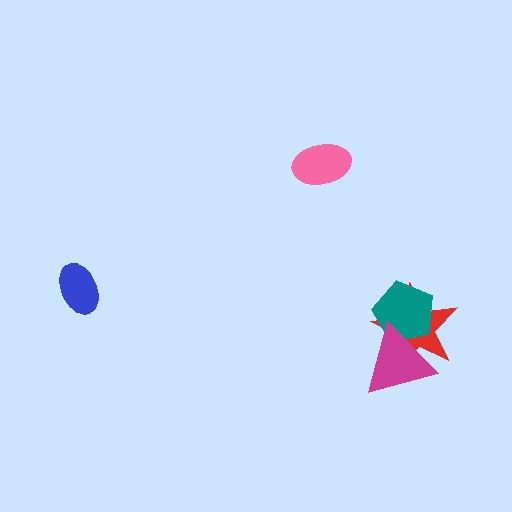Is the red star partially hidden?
Yes, it is partially covered by another shape.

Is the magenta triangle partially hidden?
No, no other shape covers it.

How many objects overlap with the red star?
2 objects overlap with the red star.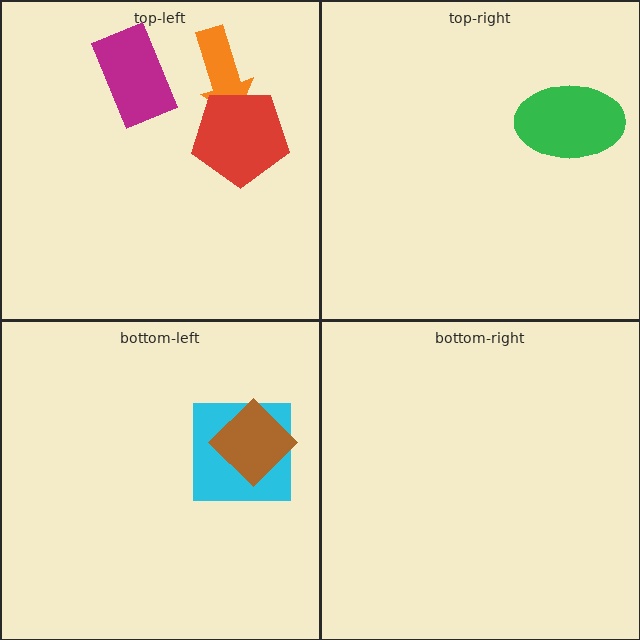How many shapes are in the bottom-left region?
2.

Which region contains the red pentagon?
The top-left region.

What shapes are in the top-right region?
The green ellipse.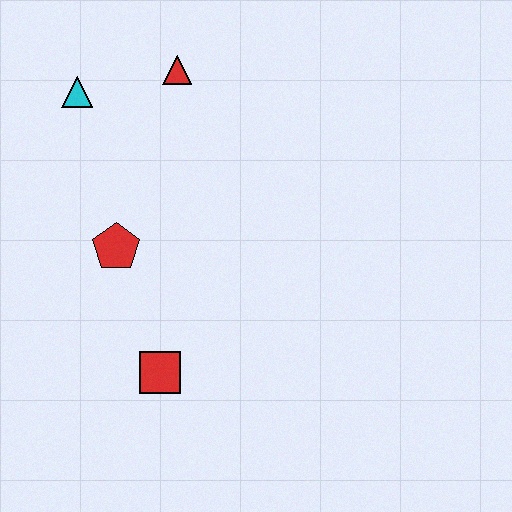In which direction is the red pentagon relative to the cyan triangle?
The red pentagon is below the cyan triangle.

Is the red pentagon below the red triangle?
Yes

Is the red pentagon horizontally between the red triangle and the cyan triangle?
Yes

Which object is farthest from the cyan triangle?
The red square is farthest from the cyan triangle.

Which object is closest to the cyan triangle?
The red triangle is closest to the cyan triangle.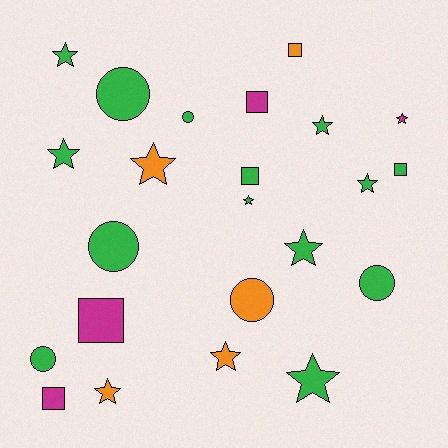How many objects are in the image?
There are 23 objects.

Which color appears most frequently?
Green, with 14 objects.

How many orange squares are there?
There is 1 orange square.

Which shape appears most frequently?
Star, with 11 objects.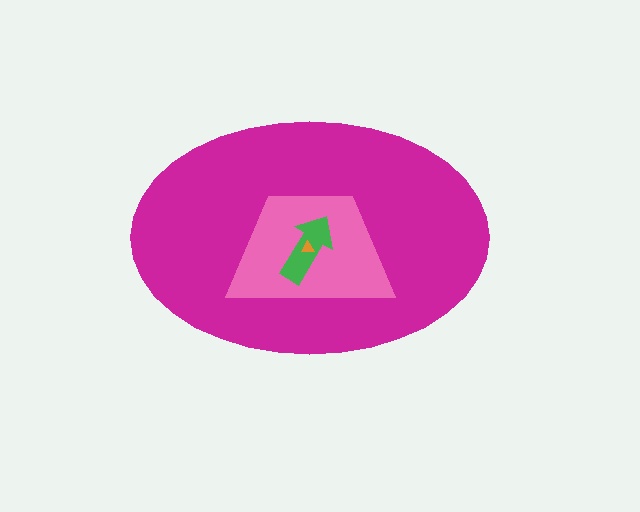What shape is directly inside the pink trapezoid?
The green arrow.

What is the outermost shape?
The magenta ellipse.